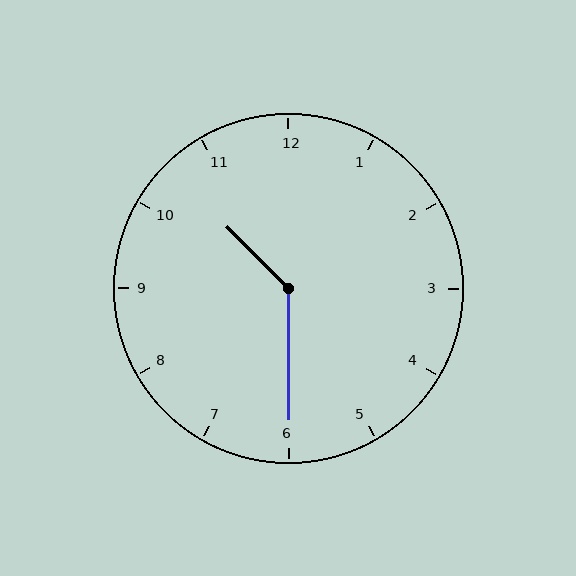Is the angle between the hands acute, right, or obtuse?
It is obtuse.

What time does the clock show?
10:30.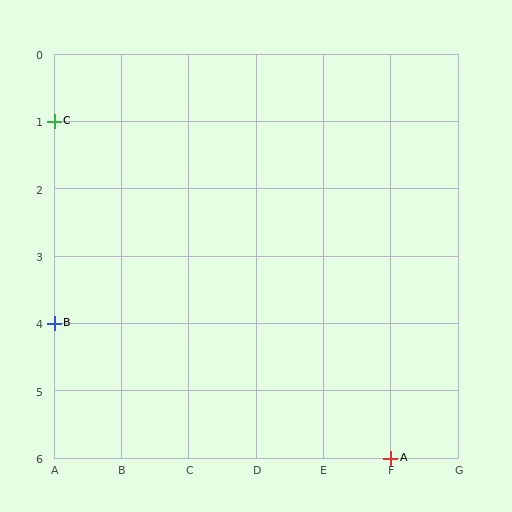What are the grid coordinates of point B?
Point B is at grid coordinates (A, 4).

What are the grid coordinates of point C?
Point C is at grid coordinates (A, 1).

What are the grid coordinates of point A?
Point A is at grid coordinates (F, 6).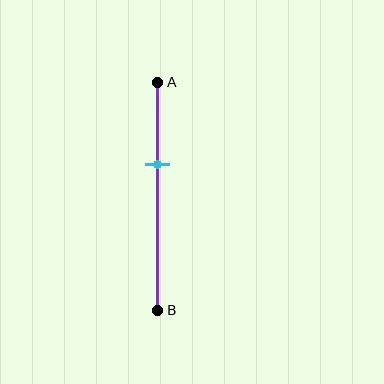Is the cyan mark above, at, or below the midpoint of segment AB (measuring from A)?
The cyan mark is above the midpoint of segment AB.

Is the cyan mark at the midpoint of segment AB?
No, the mark is at about 35% from A, not at the 50% midpoint.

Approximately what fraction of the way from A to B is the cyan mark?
The cyan mark is approximately 35% of the way from A to B.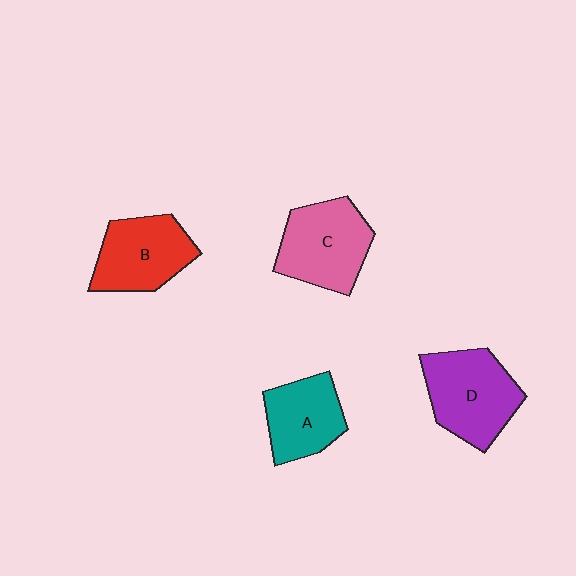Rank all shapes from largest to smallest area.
From largest to smallest: D (purple), C (pink), B (red), A (teal).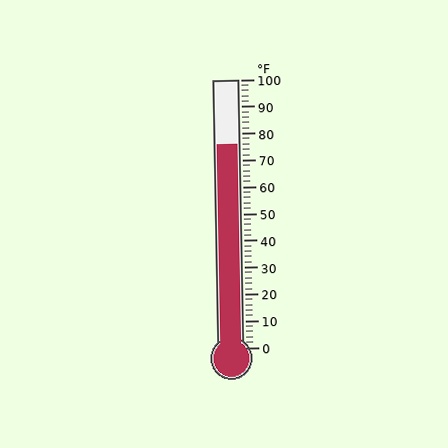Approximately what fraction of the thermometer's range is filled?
The thermometer is filled to approximately 75% of its range.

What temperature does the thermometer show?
The thermometer shows approximately 76°F.